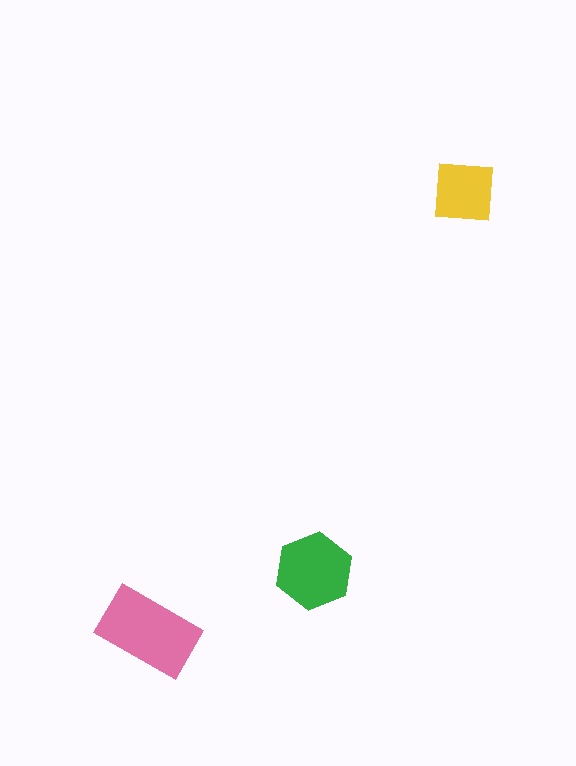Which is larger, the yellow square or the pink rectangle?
The pink rectangle.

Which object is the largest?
The pink rectangle.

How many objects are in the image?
There are 3 objects in the image.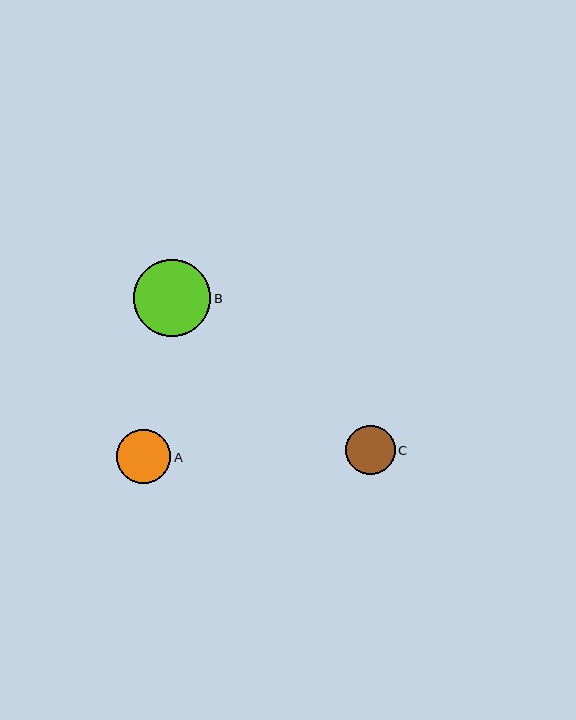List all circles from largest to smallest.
From largest to smallest: B, A, C.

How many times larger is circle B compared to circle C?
Circle B is approximately 1.6 times the size of circle C.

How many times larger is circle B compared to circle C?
Circle B is approximately 1.6 times the size of circle C.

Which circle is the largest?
Circle B is the largest with a size of approximately 77 pixels.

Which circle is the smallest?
Circle C is the smallest with a size of approximately 49 pixels.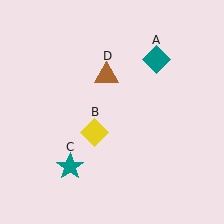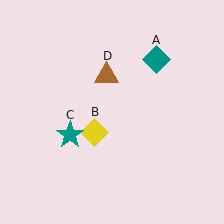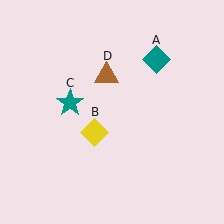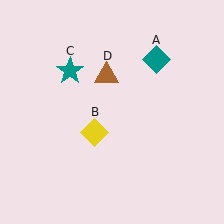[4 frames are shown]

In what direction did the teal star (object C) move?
The teal star (object C) moved up.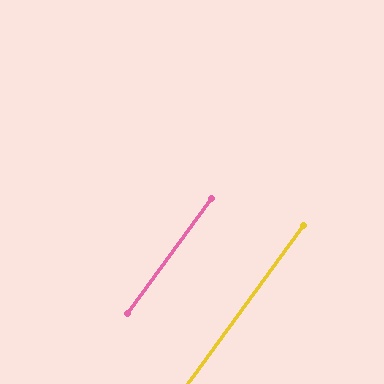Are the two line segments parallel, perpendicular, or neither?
Parallel — their directions differ by only 0.1°.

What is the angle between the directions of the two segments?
Approximately 0 degrees.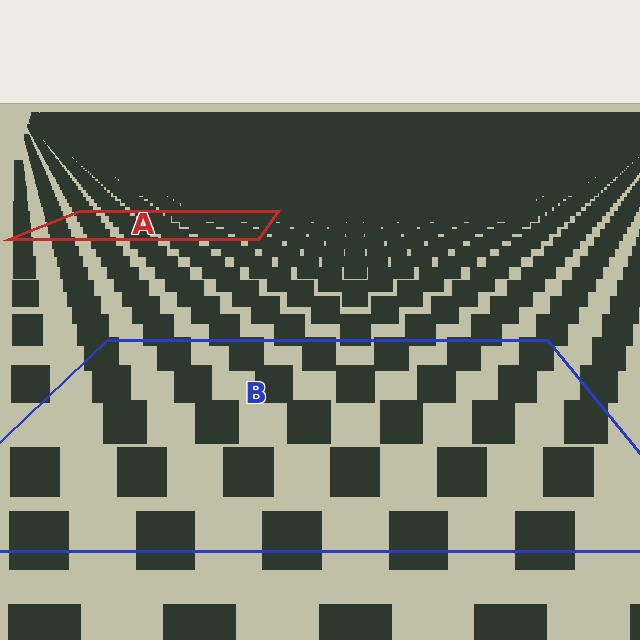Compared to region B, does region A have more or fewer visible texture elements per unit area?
Region A has more texture elements per unit area — they are packed more densely because it is farther away.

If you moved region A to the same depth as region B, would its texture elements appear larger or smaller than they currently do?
They would appear larger. At a closer depth, the same texture elements are projected at a bigger on-screen size.